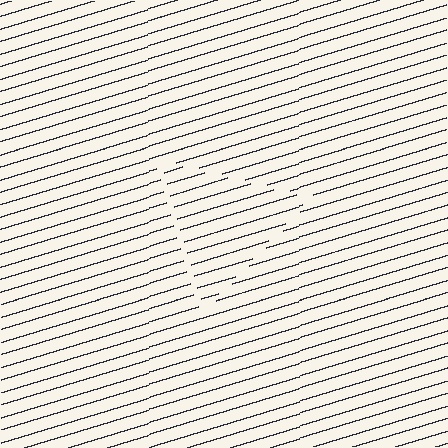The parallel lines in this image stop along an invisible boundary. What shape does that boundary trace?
An illusory triangle. The interior of the shape contains the same grating, shifted by half a period — the contour is defined by the phase discontinuity where line-ends from the inner and outer gratings abut.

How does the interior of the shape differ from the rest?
The interior of the shape contains the same grating, shifted by half a period — the contour is defined by the phase discontinuity where line-ends from the inner and outer gratings abut.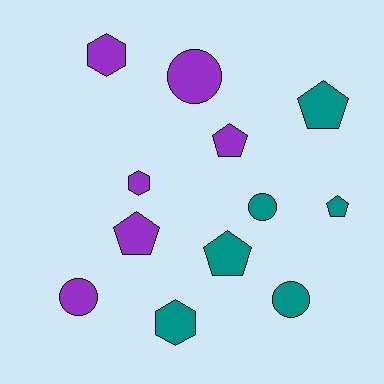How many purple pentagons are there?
There are 2 purple pentagons.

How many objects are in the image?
There are 12 objects.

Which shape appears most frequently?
Pentagon, with 5 objects.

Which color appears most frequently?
Teal, with 6 objects.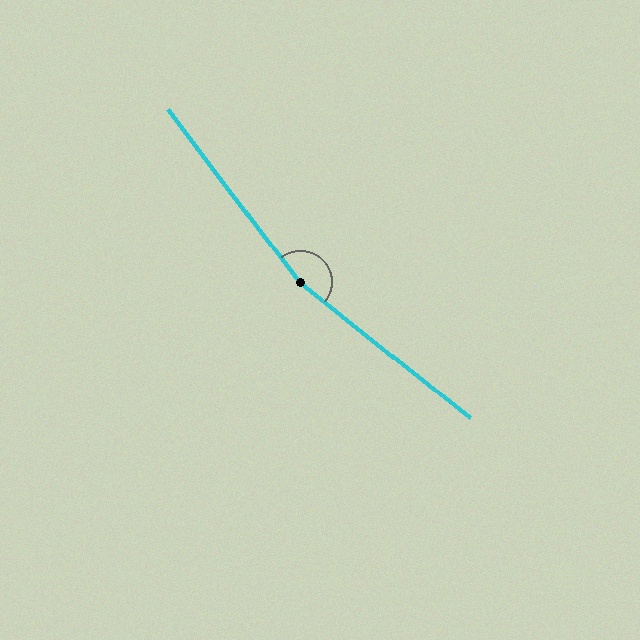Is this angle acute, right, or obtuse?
It is obtuse.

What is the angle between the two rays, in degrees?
Approximately 166 degrees.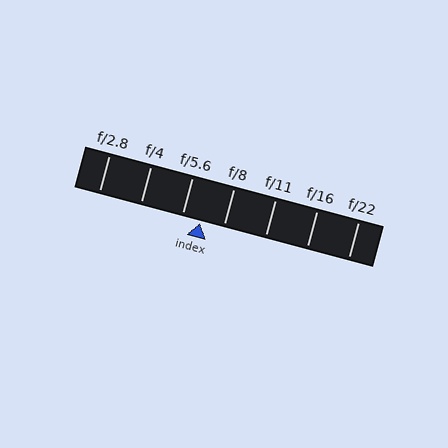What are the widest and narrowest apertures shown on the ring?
The widest aperture shown is f/2.8 and the narrowest is f/22.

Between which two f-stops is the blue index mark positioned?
The index mark is between f/5.6 and f/8.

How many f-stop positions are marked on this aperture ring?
There are 7 f-stop positions marked.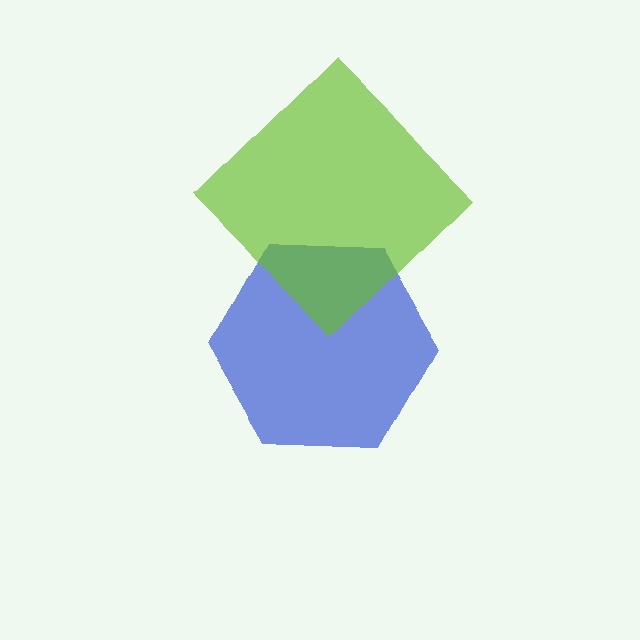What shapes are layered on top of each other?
The layered shapes are: a blue hexagon, a lime diamond.